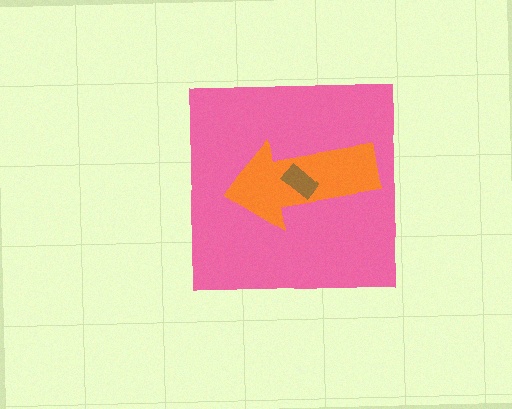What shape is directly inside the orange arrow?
The brown rectangle.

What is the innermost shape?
The brown rectangle.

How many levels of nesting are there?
3.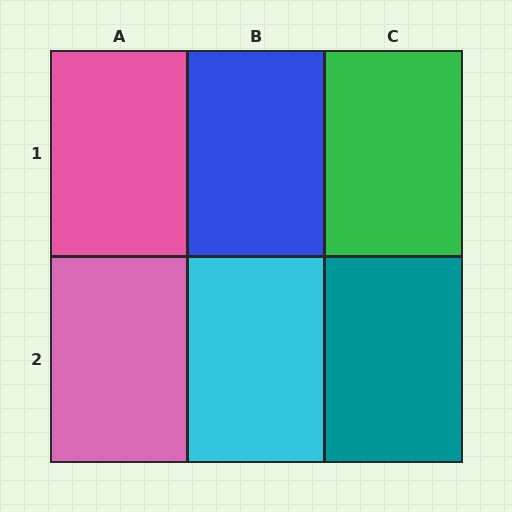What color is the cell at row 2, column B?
Cyan.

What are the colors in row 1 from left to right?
Pink, blue, green.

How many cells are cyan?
1 cell is cyan.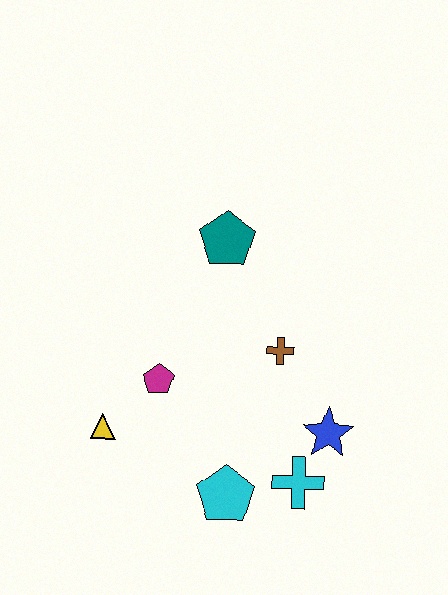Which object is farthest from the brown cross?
The yellow triangle is farthest from the brown cross.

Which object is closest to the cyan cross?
The blue star is closest to the cyan cross.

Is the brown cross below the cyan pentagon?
No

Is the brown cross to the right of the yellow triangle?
Yes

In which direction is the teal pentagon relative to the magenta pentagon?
The teal pentagon is above the magenta pentagon.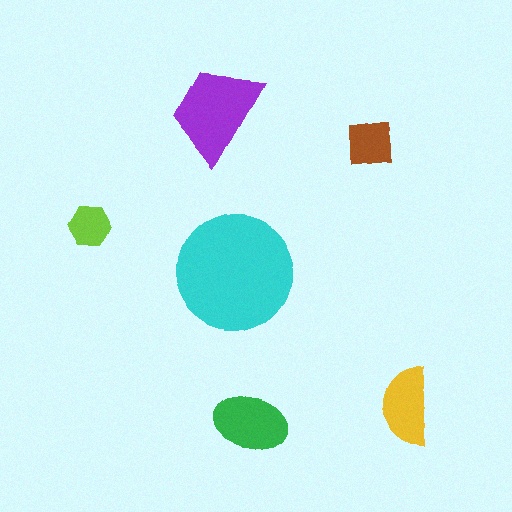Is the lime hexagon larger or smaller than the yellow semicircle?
Smaller.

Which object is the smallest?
The lime hexagon.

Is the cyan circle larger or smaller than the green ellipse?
Larger.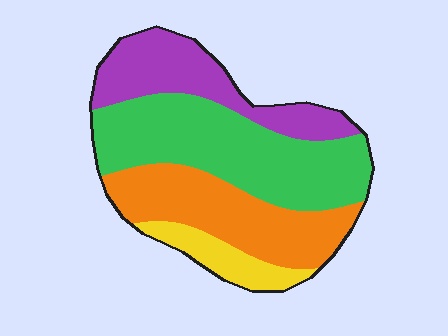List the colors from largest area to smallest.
From largest to smallest: green, orange, purple, yellow.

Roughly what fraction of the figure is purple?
Purple takes up about one quarter (1/4) of the figure.